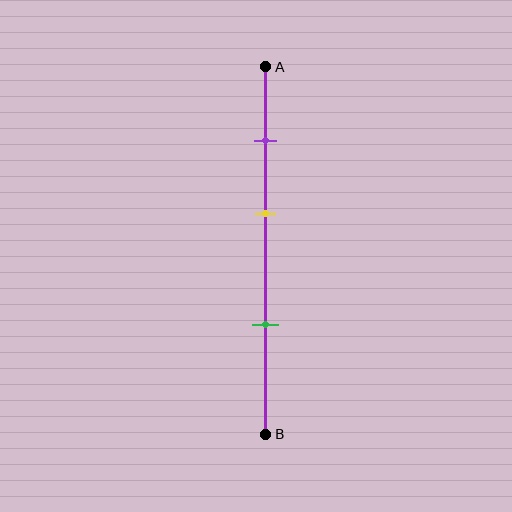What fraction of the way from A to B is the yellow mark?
The yellow mark is approximately 40% (0.4) of the way from A to B.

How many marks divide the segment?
There are 3 marks dividing the segment.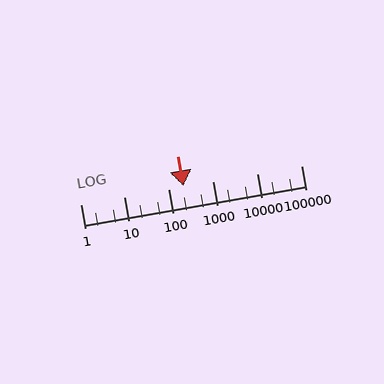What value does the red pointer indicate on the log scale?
The pointer indicates approximately 210.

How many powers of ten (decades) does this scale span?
The scale spans 5 decades, from 1 to 100000.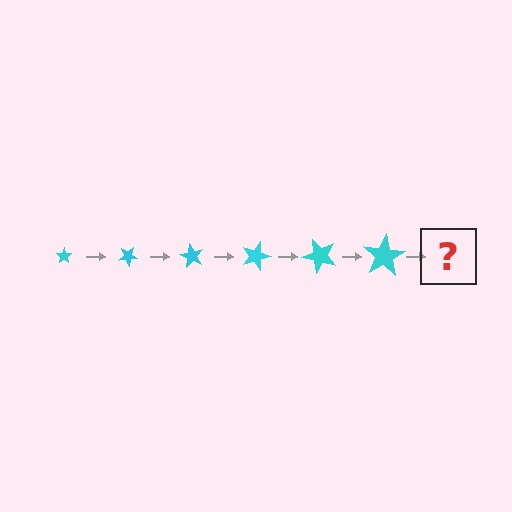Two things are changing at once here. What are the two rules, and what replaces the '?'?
The two rules are that the star grows larger each step and it rotates 30 degrees each step. The '?' should be a star, larger than the previous one and rotated 180 degrees from the start.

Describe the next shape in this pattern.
It should be a star, larger than the previous one and rotated 180 degrees from the start.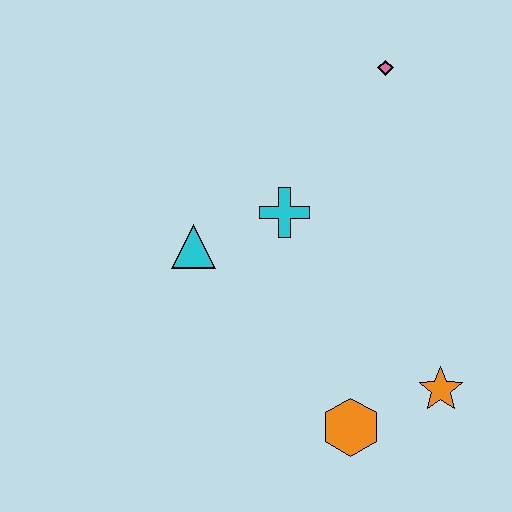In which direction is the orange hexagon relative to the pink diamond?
The orange hexagon is below the pink diamond.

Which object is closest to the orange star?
The orange hexagon is closest to the orange star.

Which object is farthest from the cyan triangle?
The orange star is farthest from the cyan triangle.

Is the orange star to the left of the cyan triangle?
No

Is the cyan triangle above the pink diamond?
No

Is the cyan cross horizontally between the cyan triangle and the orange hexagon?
Yes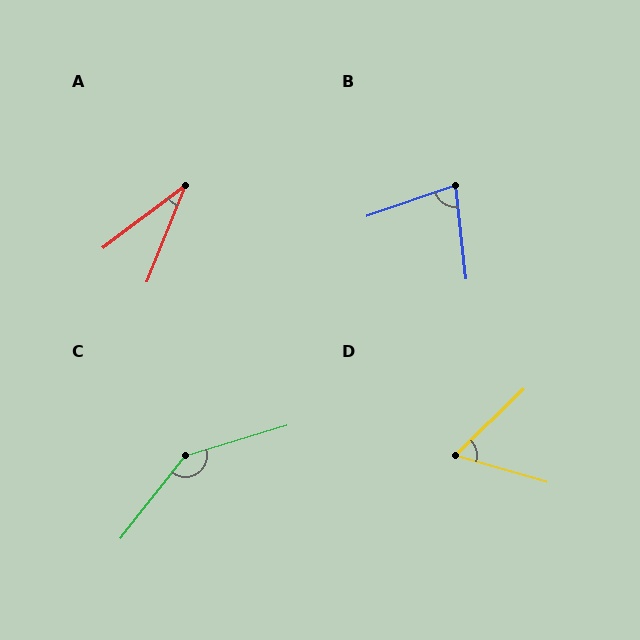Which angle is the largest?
C, at approximately 145 degrees.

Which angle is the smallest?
A, at approximately 31 degrees.